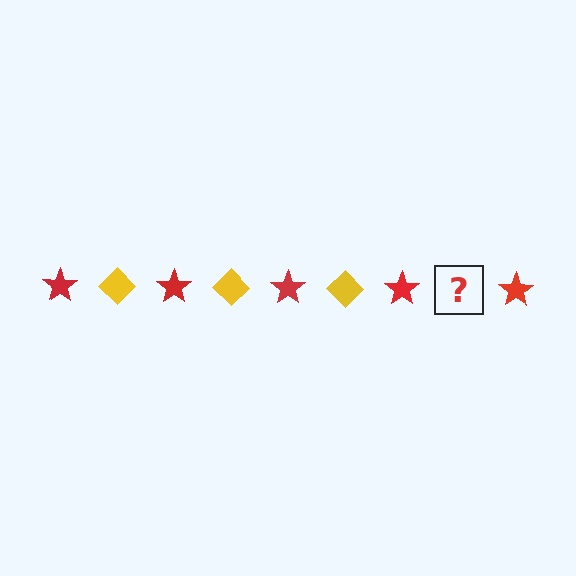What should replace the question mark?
The question mark should be replaced with a yellow diamond.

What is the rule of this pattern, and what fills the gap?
The rule is that the pattern alternates between red star and yellow diamond. The gap should be filled with a yellow diamond.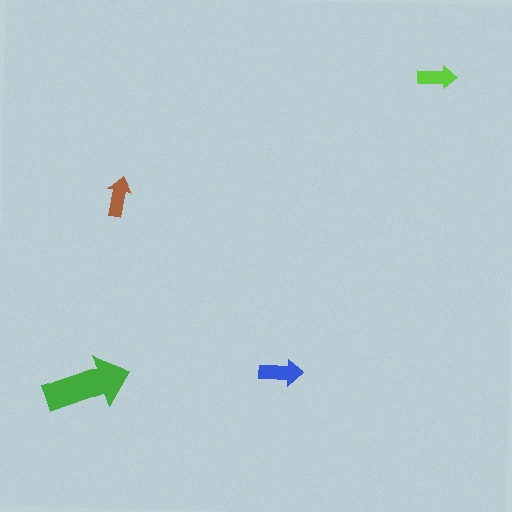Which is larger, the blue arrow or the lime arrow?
The blue one.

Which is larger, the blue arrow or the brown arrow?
The blue one.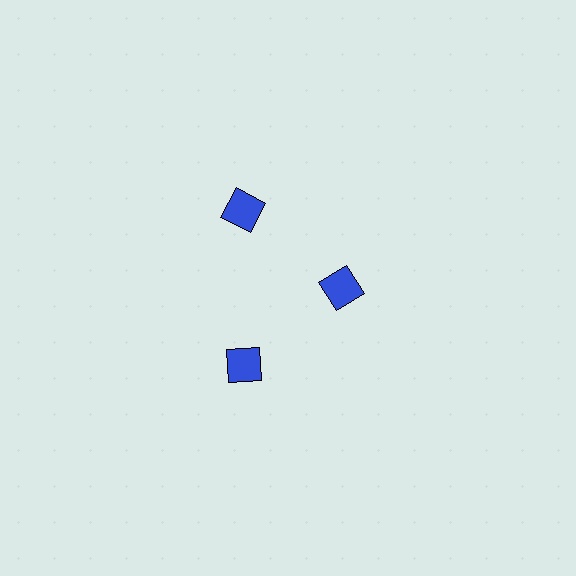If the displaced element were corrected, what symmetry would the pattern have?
It would have 3-fold rotational symmetry — the pattern would map onto itself every 120 degrees.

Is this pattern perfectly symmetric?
No. The 3 blue diamonds are arranged in a ring, but one element near the 3 o'clock position is pulled inward toward the center, breaking the 3-fold rotational symmetry.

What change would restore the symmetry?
The symmetry would be restored by moving it outward, back onto the ring so that all 3 diamonds sit at equal angles and equal distance from the center.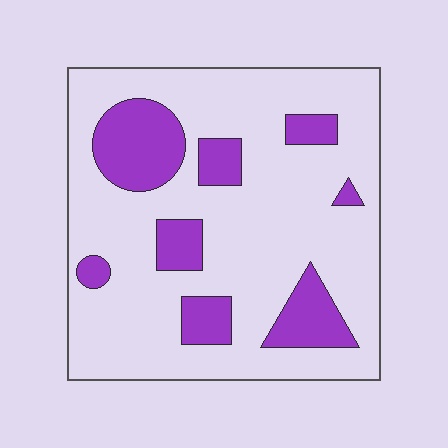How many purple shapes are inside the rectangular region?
8.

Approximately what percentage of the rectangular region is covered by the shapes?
Approximately 20%.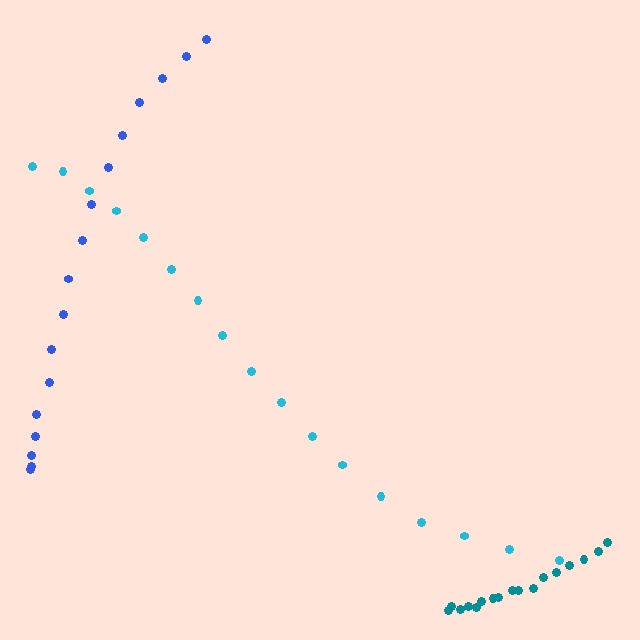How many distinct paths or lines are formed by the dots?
There are 3 distinct paths.